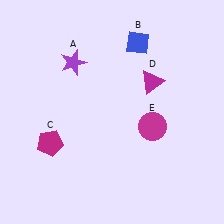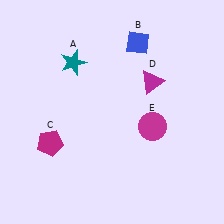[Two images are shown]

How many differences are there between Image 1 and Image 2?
There is 1 difference between the two images.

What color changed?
The star (A) changed from purple in Image 1 to teal in Image 2.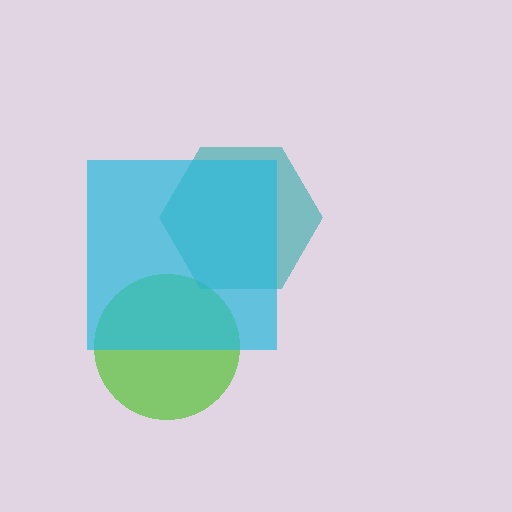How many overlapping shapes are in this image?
There are 3 overlapping shapes in the image.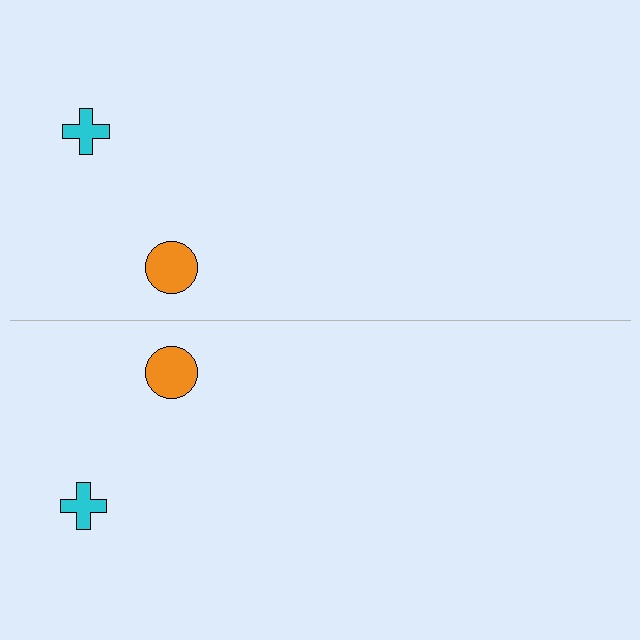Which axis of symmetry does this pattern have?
The pattern has a horizontal axis of symmetry running through the center of the image.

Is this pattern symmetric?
Yes, this pattern has bilateral (reflection) symmetry.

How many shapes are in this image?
There are 4 shapes in this image.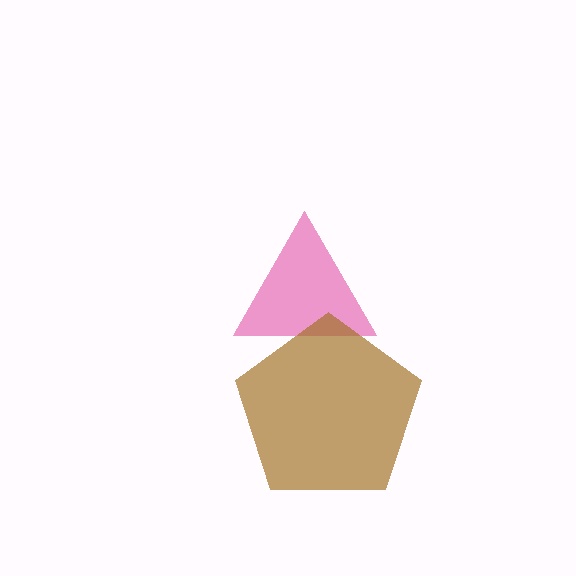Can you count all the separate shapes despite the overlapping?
Yes, there are 2 separate shapes.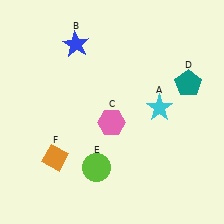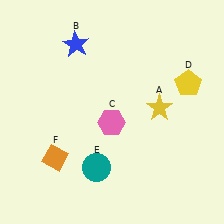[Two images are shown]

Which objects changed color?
A changed from cyan to yellow. D changed from teal to yellow. E changed from lime to teal.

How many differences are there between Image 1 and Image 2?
There are 3 differences between the two images.